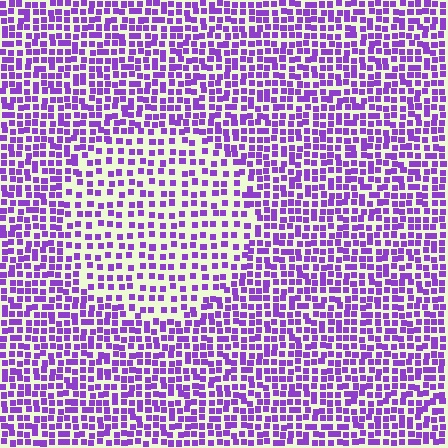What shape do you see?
I see a circle.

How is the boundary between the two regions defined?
The boundary is defined by a change in element density (approximately 1.7x ratio). All elements are the same color, size, and shape.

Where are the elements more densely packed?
The elements are more densely packed outside the circle boundary.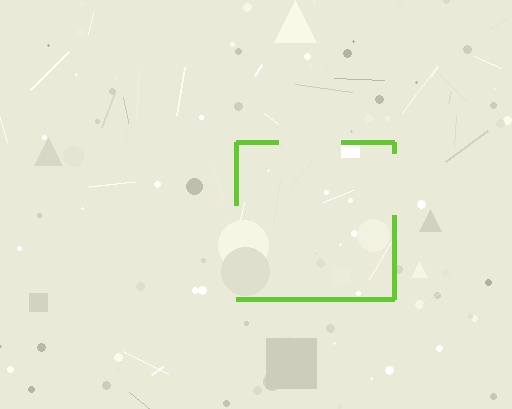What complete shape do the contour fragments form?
The contour fragments form a square.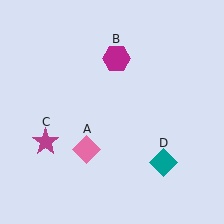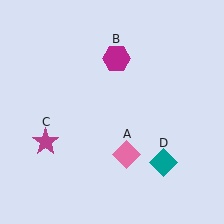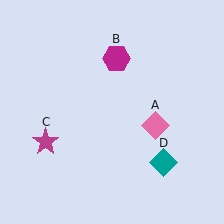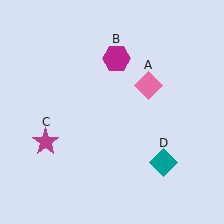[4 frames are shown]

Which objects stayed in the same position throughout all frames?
Magenta hexagon (object B) and magenta star (object C) and teal diamond (object D) remained stationary.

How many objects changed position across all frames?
1 object changed position: pink diamond (object A).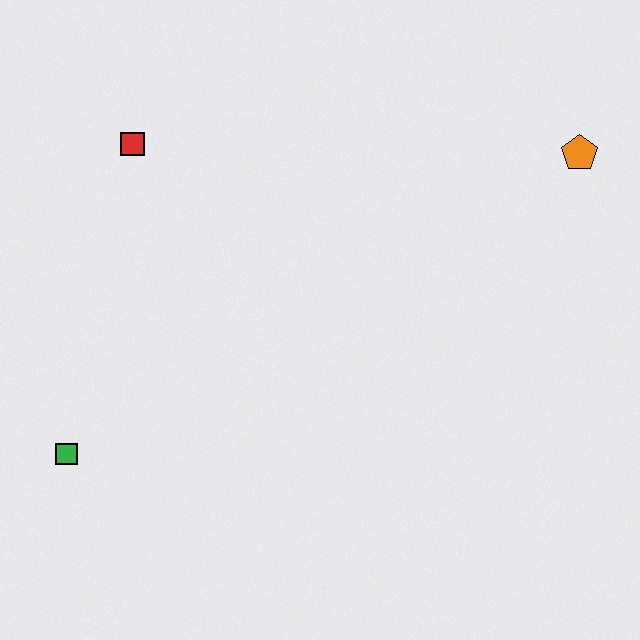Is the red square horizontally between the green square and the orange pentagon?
Yes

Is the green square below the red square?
Yes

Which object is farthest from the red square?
The orange pentagon is farthest from the red square.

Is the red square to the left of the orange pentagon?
Yes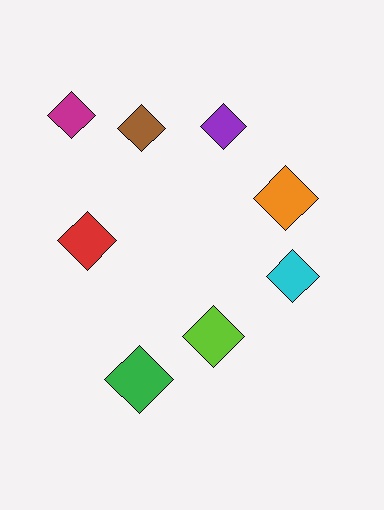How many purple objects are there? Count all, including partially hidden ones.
There is 1 purple object.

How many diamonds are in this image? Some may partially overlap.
There are 8 diamonds.